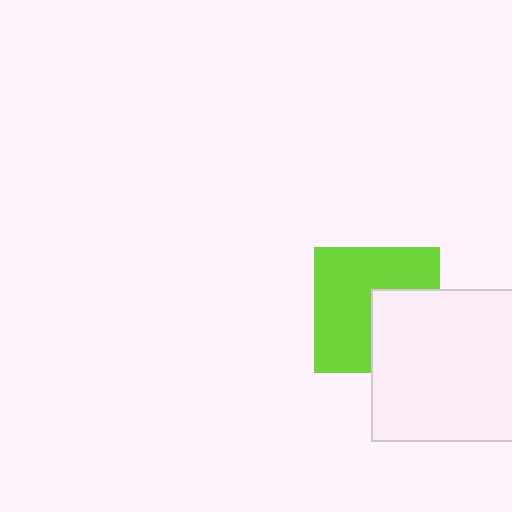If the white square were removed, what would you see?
You would see the complete lime square.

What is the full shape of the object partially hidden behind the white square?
The partially hidden object is a lime square.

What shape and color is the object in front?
The object in front is a white square.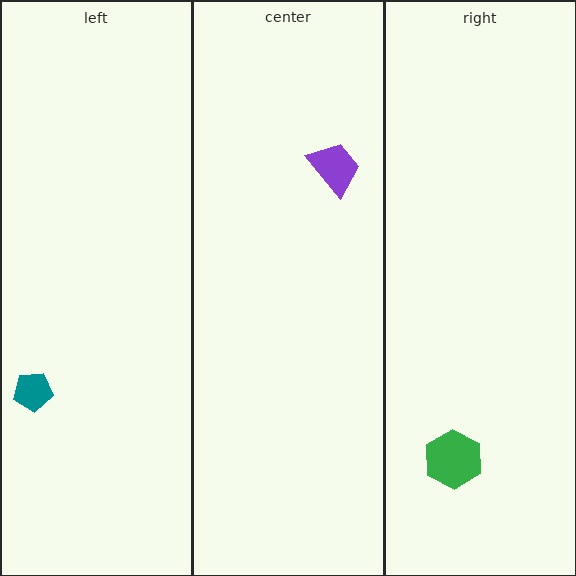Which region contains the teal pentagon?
The left region.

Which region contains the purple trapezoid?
The center region.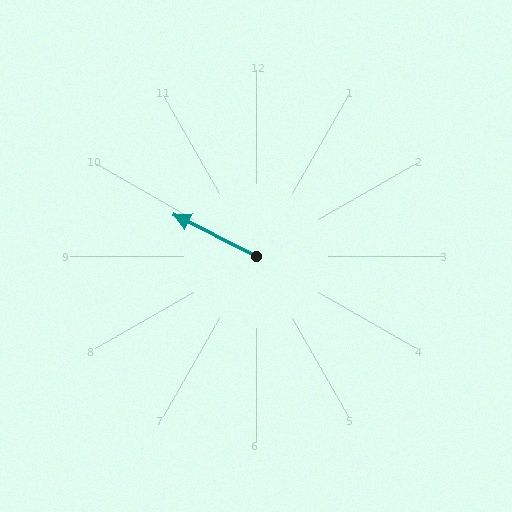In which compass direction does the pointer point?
Northwest.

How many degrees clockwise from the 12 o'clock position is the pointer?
Approximately 297 degrees.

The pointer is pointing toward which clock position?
Roughly 10 o'clock.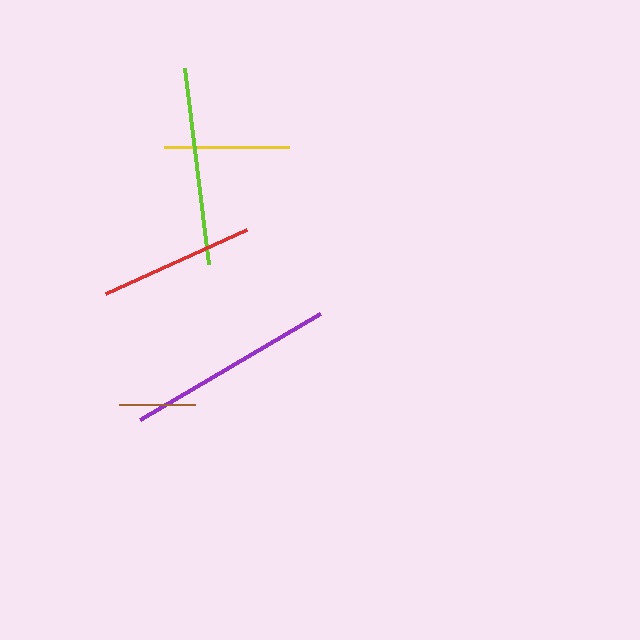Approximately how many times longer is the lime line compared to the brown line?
The lime line is approximately 2.6 times the length of the brown line.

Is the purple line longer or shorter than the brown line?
The purple line is longer than the brown line.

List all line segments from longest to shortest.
From longest to shortest: purple, lime, red, yellow, brown.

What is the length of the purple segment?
The purple segment is approximately 209 pixels long.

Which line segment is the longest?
The purple line is the longest at approximately 209 pixels.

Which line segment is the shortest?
The brown line is the shortest at approximately 76 pixels.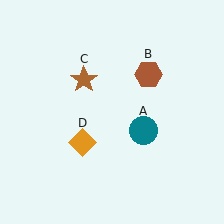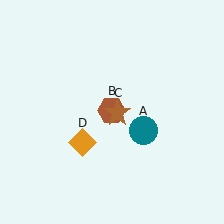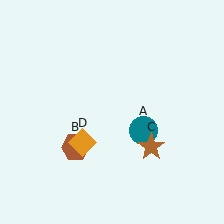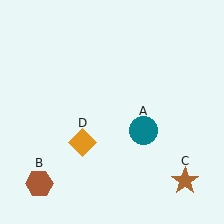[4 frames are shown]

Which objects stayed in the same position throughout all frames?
Teal circle (object A) and orange diamond (object D) remained stationary.